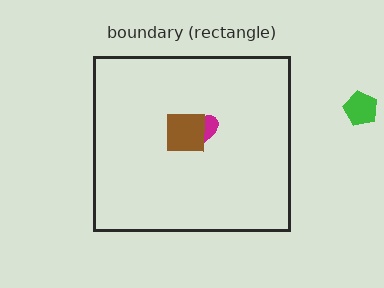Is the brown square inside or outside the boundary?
Inside.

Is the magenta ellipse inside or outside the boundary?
Inside.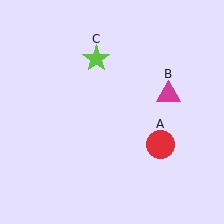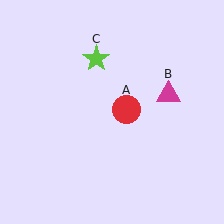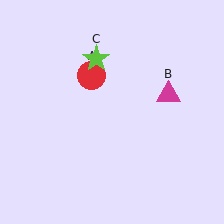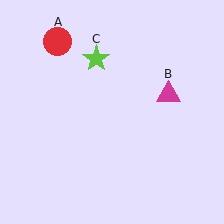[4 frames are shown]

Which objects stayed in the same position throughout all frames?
Magenta triangle (object B) and lime star (object C) remained stationary.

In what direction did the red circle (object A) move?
The red circle (object A) moved up and to the left.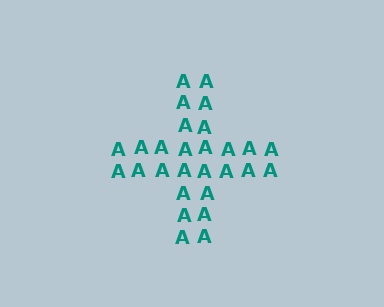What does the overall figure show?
The overall figure shows a cross.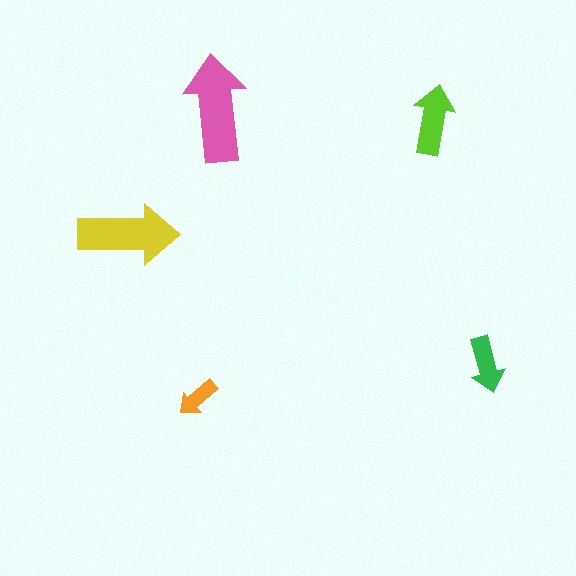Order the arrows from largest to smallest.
the pink one, the yellow one, the lime one, the green one, the orange one.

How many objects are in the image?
There are 5 objects in the image.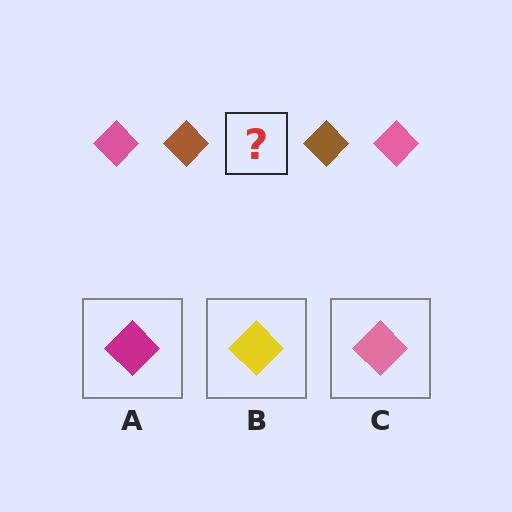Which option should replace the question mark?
Option C.